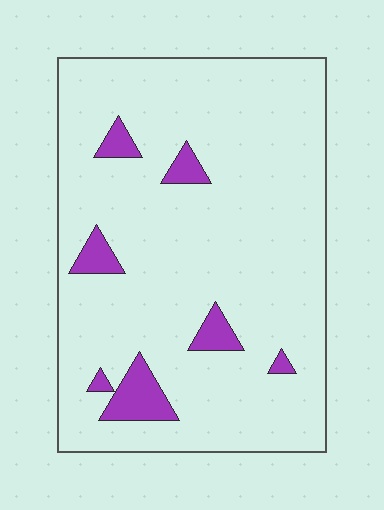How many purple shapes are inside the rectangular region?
7.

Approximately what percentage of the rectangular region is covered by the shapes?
Approximately 10%.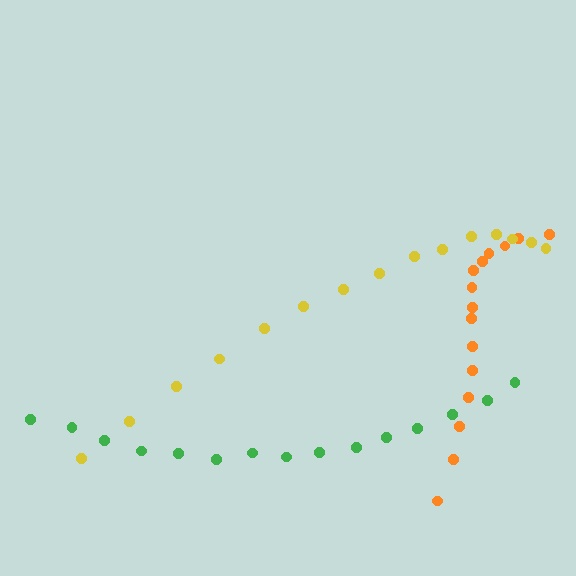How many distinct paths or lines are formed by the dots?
There are 3 distinct paths.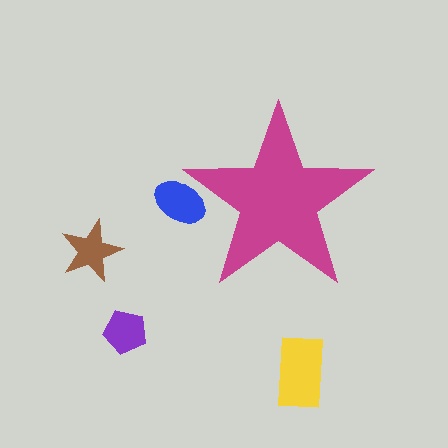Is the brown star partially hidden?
No, the brown star is fully visible.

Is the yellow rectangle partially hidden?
No, the yellow rectangle is fully visible.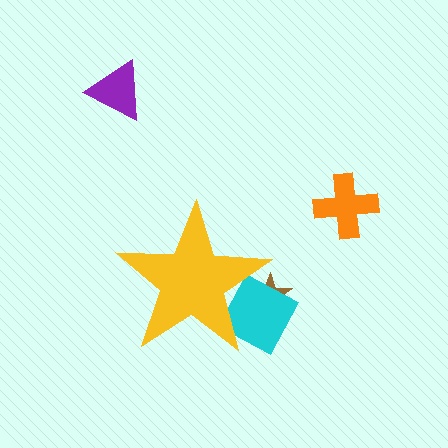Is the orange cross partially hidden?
No, the orange cross is fully visible.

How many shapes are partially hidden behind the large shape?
2 shapes are partially hidden.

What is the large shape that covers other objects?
A yellow star.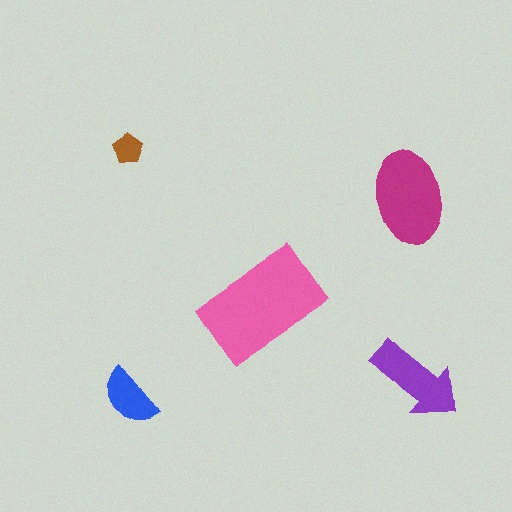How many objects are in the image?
There are 5 objects in the image.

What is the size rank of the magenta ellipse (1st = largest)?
2nd.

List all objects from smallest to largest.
The brown pentagon, the blue semicircle, the purple arrow, the magenta ellipse, the pink rectangle.